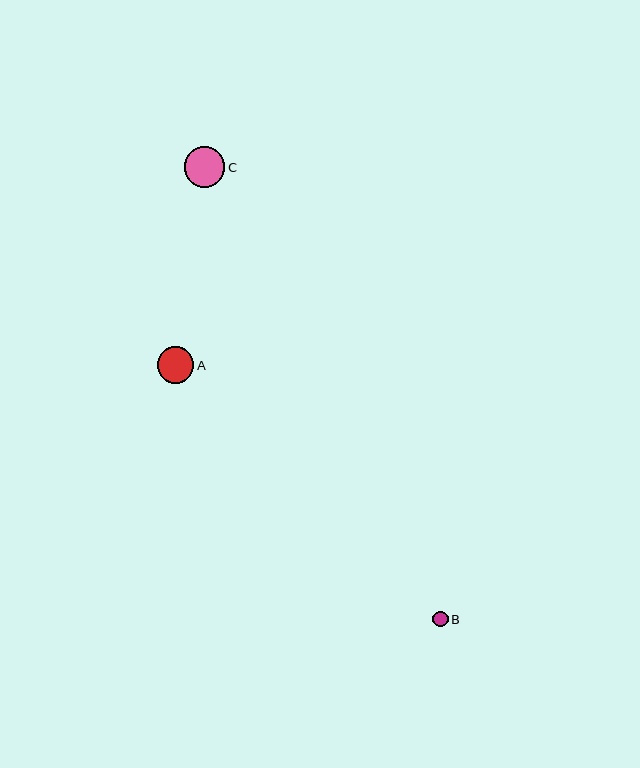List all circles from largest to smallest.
From largest to smallest: C, A, B.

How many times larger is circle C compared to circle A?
Circle C is approximately 1.1 times the size of circle A.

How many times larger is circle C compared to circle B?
Circle C is approximately 2.6 times the size of circle B.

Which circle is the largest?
Circle C is the largest with a size of approximately 41 pixels.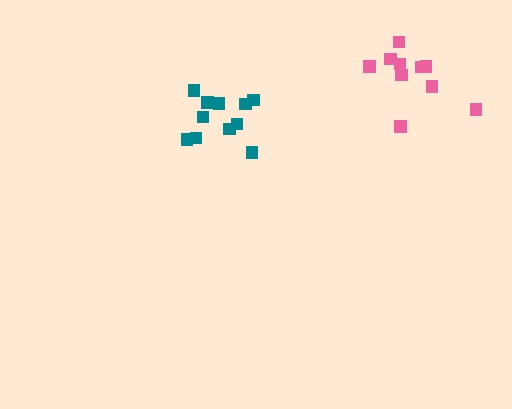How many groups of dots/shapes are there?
There are 2 groups.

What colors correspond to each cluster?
The clusters are colored: teal, pink.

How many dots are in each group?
Group 1: 11 dots, Group 2: 10 dots (21 total).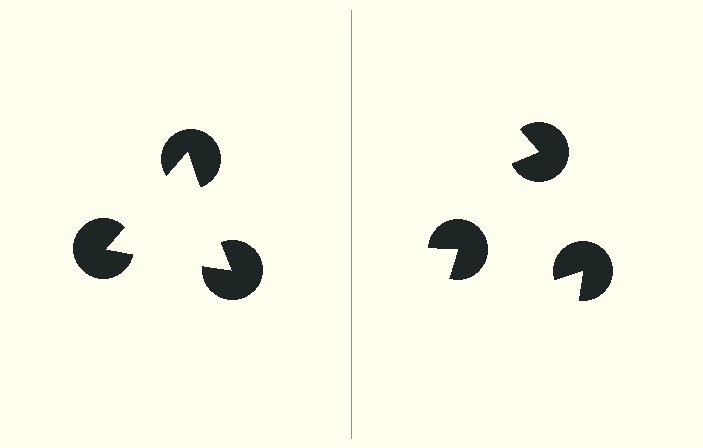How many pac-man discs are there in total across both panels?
6 — 3 on each side.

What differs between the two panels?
The pac-man discs are positioned identically on both sides; only the wedge orientations differ. On the left they align to a triangle; on the right they are misaligned.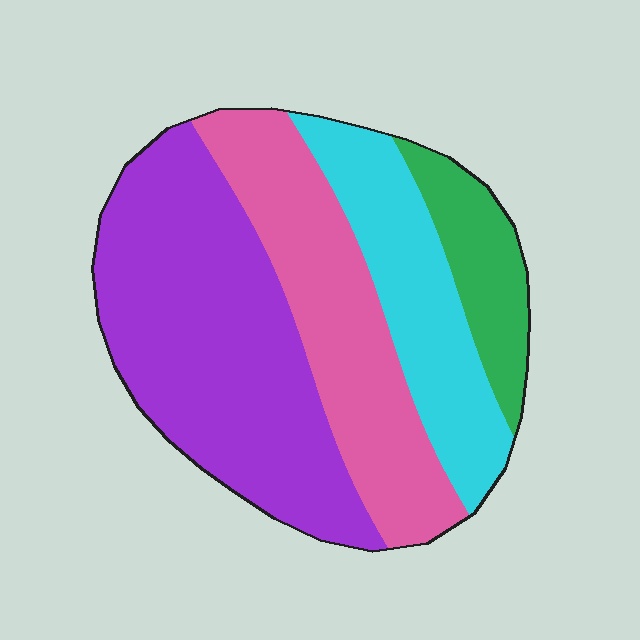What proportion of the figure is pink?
Pink covers about 25% of the figure.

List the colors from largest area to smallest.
From largest to smallest: purple, pink, cyan, green.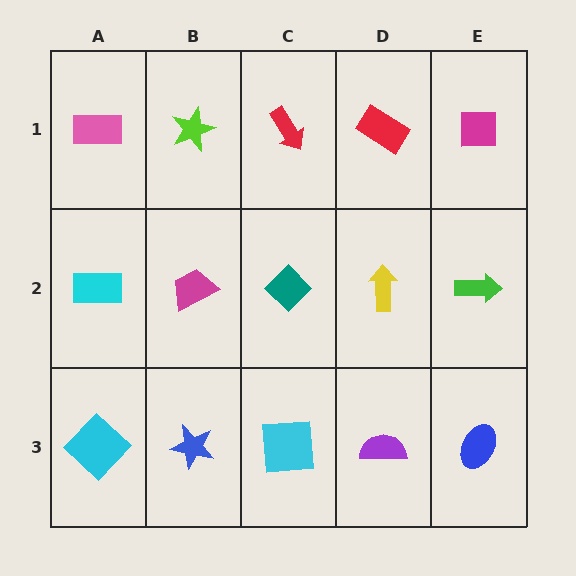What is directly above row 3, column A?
A cyan rectangle.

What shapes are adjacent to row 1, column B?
A magenta trapezoid (row 2, column B), a pink rectangle (row 1, column A), a red arrow (row 1, column C).